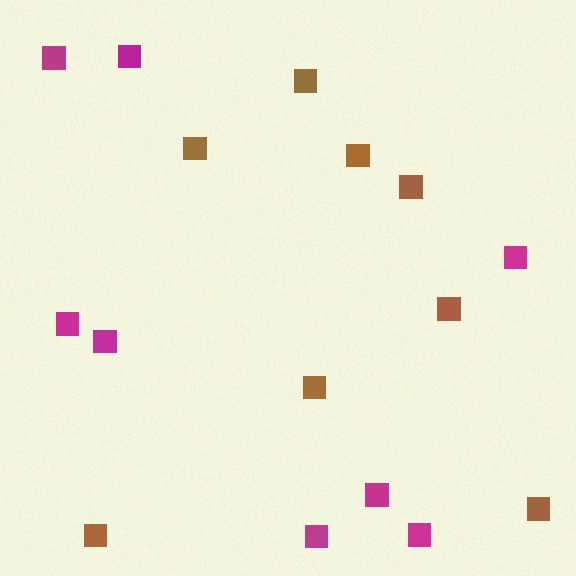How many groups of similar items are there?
There are 2 groups: one group of brown squares (8) and one group of magenta squares (8).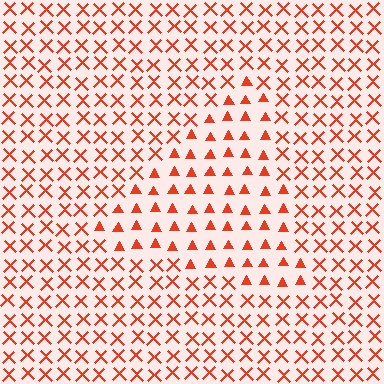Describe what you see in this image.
The image is filled with small red elements arranged in a uniform grid. A triangle-shaped region contains triangles, while the surrounding area contains X marks. The boundary is defined purely by the change in element shape.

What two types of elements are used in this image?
The image uses triangles inside the triangle region and X marks outside it.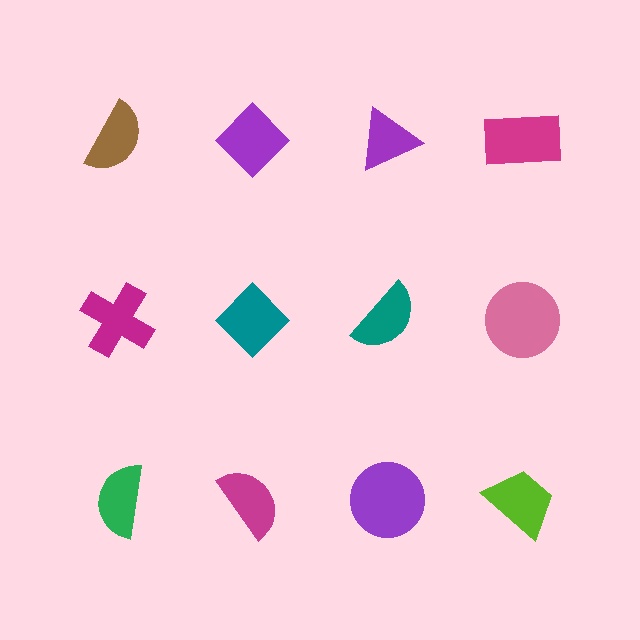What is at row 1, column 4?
A magenta rectangle.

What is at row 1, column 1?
A brown semicircle.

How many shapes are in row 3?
4 shapes.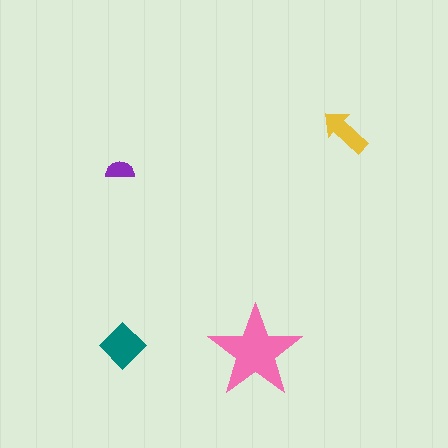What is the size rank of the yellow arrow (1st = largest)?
3rd.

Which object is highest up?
The yellow arrow is topmost.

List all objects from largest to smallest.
The pink star, the teal diamond, the yellow arrow, the purple semicircle.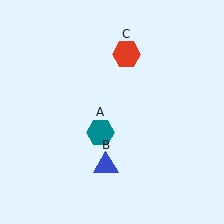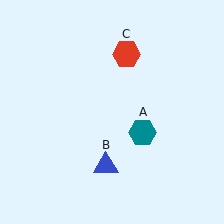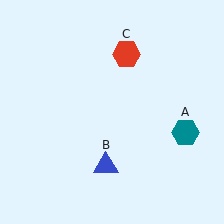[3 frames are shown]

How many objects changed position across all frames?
1 object changed position: teal hexagon (object A).